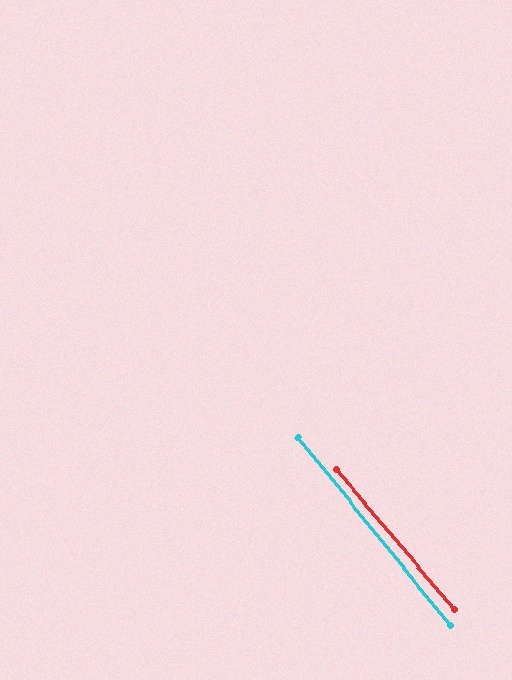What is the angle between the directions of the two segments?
Approximately 1 degree.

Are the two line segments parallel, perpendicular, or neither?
Parallel — their directions differ by only 1.2°.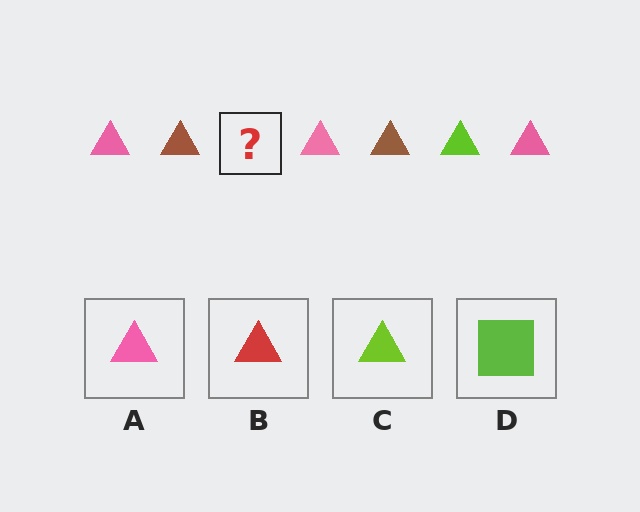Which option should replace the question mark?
Option C.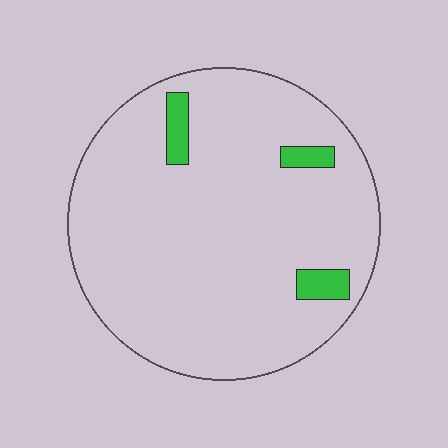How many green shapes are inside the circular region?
3.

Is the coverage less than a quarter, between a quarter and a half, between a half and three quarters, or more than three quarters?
Less than a quarter.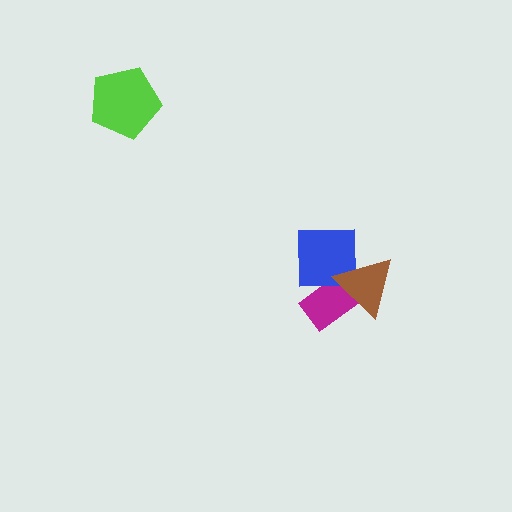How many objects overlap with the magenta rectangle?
2 objects overlap with the magenta rectangle.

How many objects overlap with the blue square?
2 objects overlap with the blue square.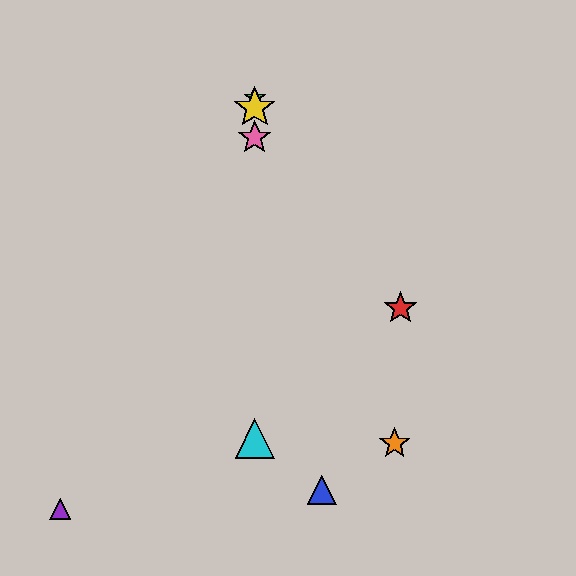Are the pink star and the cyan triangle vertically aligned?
Yes, both are at x≈255.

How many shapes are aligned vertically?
4 shapes (the green star, the yellow star, the cyan triangle, the pink star) are aligned vertically.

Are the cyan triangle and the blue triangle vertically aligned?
No, the cyan triangle is at x≈255 and the blue triangle is at x≈322.